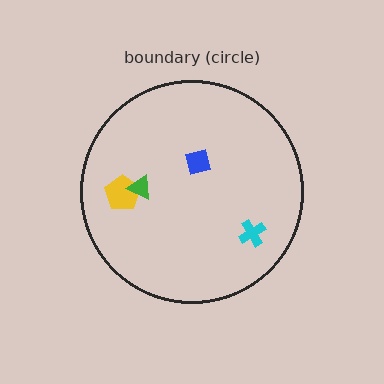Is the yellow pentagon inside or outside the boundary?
Inside.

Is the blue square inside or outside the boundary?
Inside.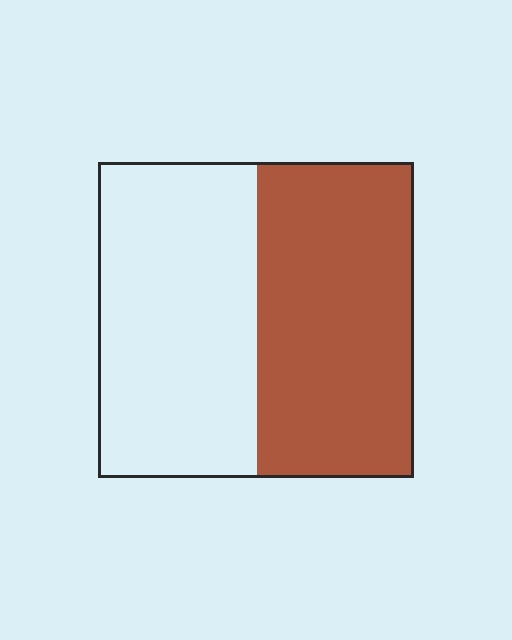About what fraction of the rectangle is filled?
About one half (1/2).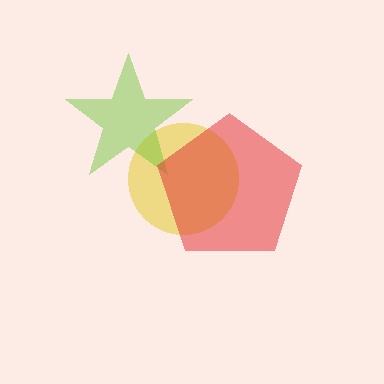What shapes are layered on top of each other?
The layered shapes are: a yellow circle, a lime star, a red pentagon.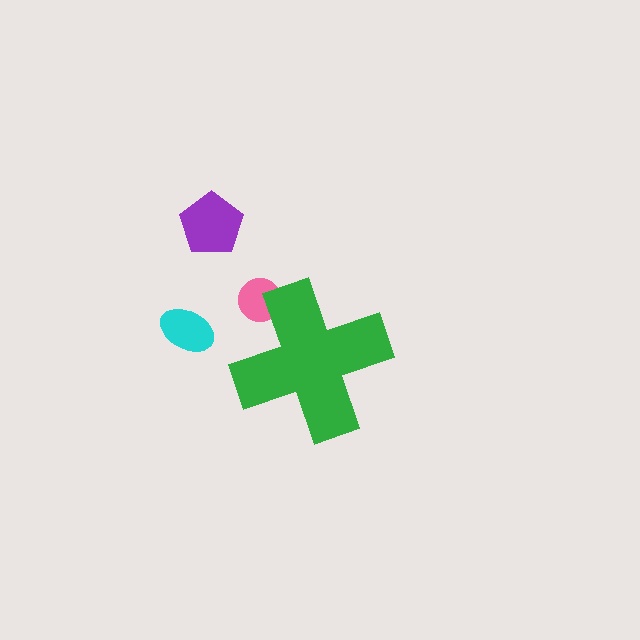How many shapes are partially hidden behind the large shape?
1 shape is partially hidden.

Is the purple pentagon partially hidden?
No, the purple pentagon is fully visible.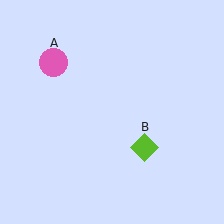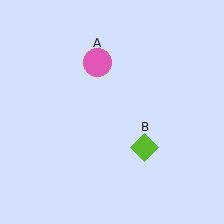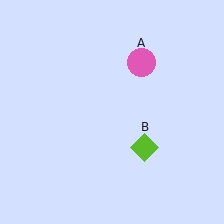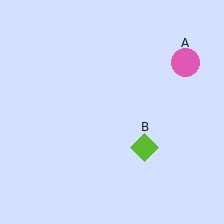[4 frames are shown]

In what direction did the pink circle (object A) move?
The pink circle (object A) moved right.